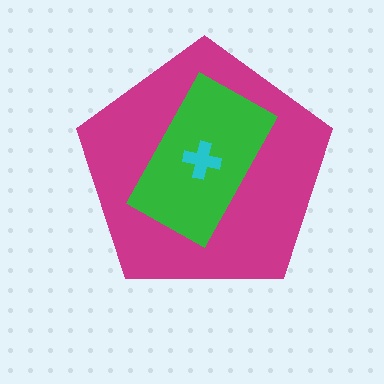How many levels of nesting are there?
3.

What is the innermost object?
The cyan cross.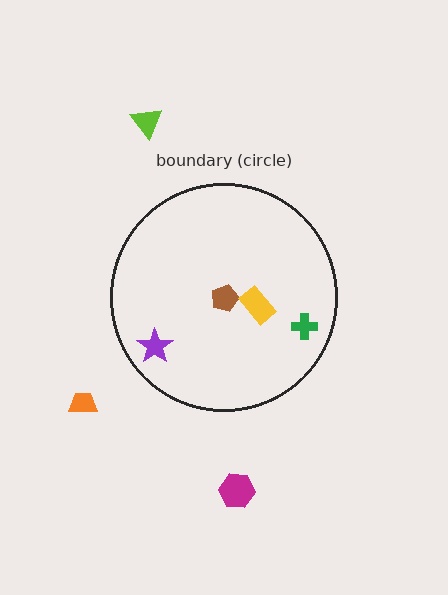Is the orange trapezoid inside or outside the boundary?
Outside.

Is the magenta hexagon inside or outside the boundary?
Outside.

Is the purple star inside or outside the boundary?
Inside.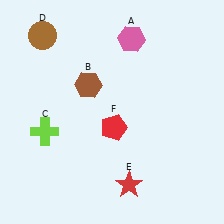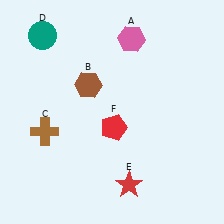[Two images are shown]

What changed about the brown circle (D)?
In Image 1, D is brown. In Image 2, it changed to teal.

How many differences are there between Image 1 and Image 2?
There are 2 differences between the two images.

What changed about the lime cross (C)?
In Image 1, C is lime. In Image 2, it changed to brown.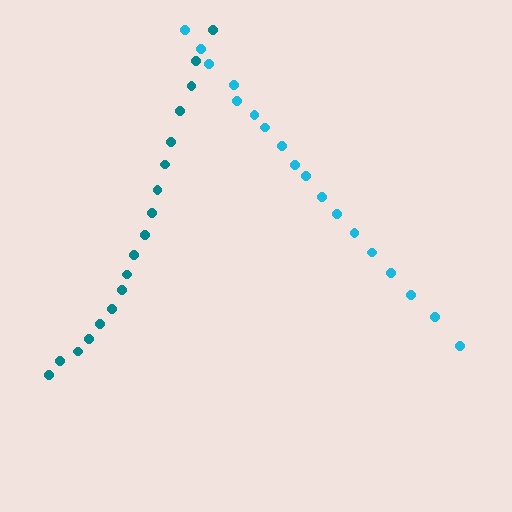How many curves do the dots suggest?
There are 2 distinct paths.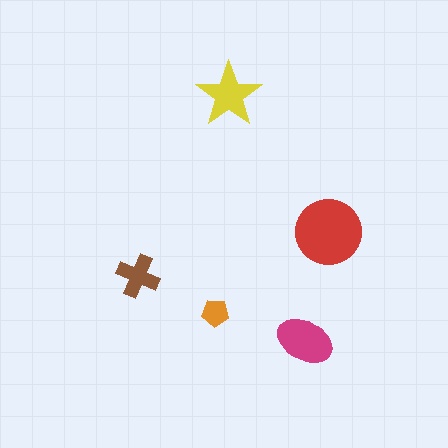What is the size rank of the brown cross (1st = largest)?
4th.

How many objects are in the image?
There are 5 objects in the image.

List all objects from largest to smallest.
The red circle, the magenta ellipse, the yellow star, the brown cross, the orange pentagon.